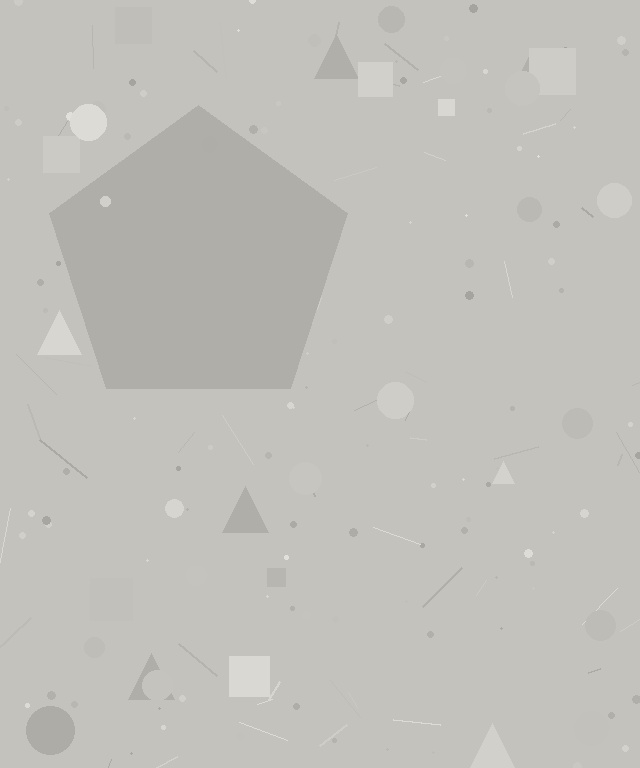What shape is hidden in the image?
A pentagon is hidden in the image.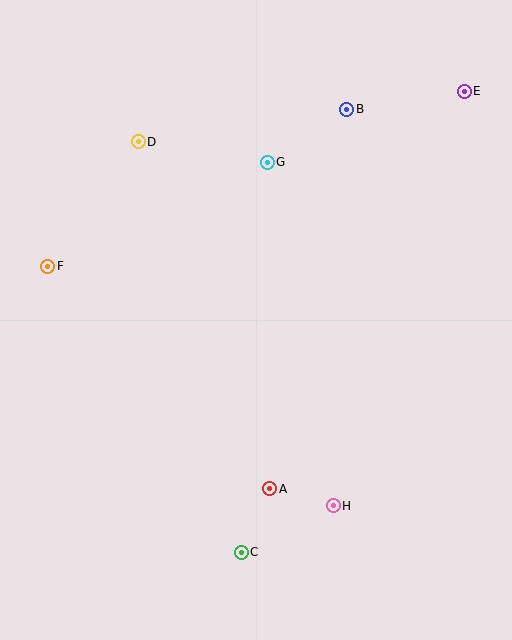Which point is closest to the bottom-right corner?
Point H is closest to the bottom-right corner.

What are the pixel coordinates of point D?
Point D is at (138, 142).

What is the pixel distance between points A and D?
The distance between A and D is 371 pixels.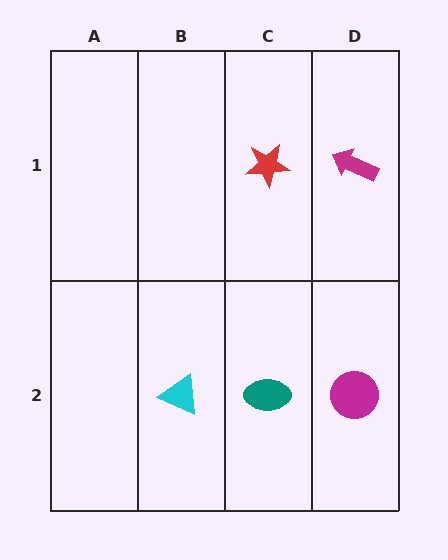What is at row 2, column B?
A cyan triangle.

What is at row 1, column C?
A red star.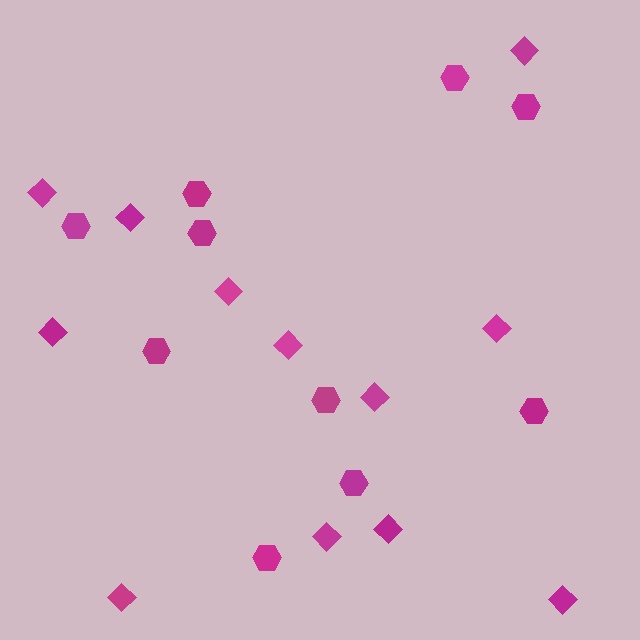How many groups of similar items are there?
There are 2 groups: one group of hexagons (10) and one group of diamonds (12).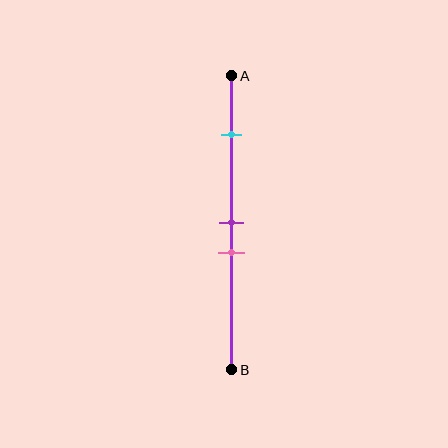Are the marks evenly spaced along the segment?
No, the marks are not evenly spaced.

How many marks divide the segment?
There are 3 marks dividing the segment.